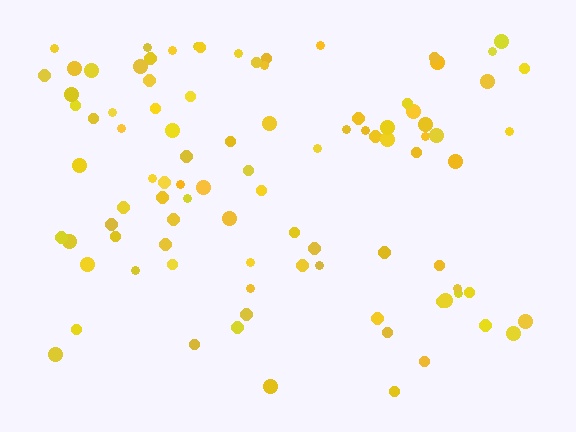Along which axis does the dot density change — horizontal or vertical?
Vertical.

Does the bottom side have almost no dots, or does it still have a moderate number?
Still a moderate number, just noticeably fewer than the top.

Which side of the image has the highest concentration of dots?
The top.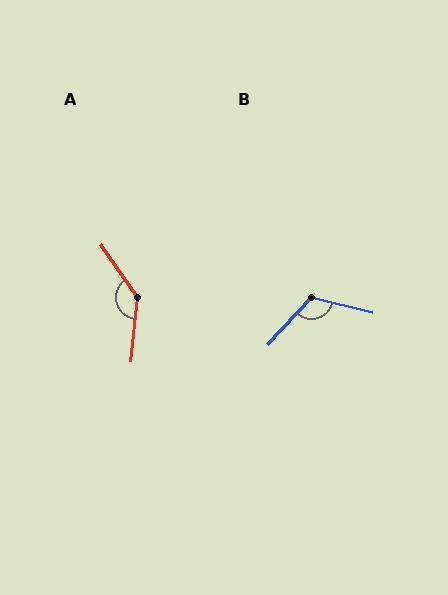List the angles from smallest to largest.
B (119°), A (139°).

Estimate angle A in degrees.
Approximately 139 degrees.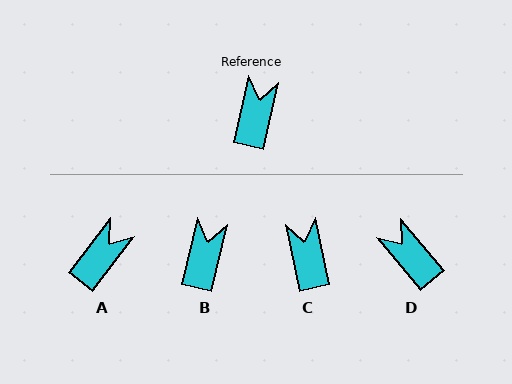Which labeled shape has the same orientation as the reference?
B.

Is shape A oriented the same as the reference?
No, it is off by about 25 degrees.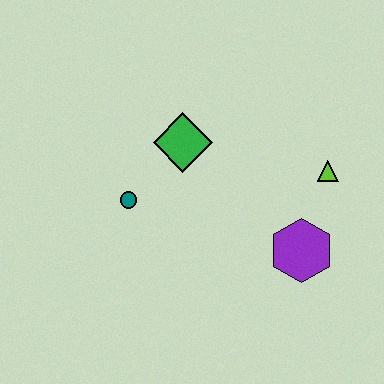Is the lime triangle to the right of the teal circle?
Yes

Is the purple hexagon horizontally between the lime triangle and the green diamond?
Yes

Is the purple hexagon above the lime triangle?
No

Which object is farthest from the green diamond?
The purple hexagon is farthest from the green diamond.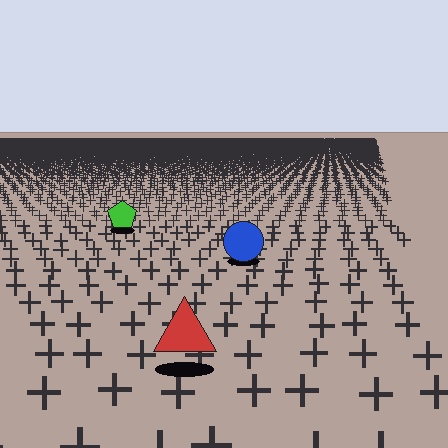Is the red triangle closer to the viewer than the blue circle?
Yes. The red triangle is closer — you can tell from the texture gradient: the ground texture is coarser near it.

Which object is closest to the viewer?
The red triangle is closest. The texture marks near it are larger and more spread out.